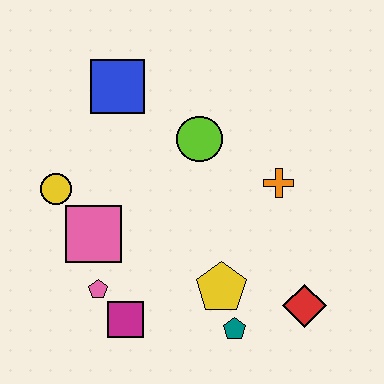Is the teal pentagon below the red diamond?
Yes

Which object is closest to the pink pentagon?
The magenta square is closest to the pink pentagon.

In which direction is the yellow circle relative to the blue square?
The yellow circle is below the blue square.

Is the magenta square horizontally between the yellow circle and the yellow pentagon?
Yes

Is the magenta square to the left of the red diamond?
Yes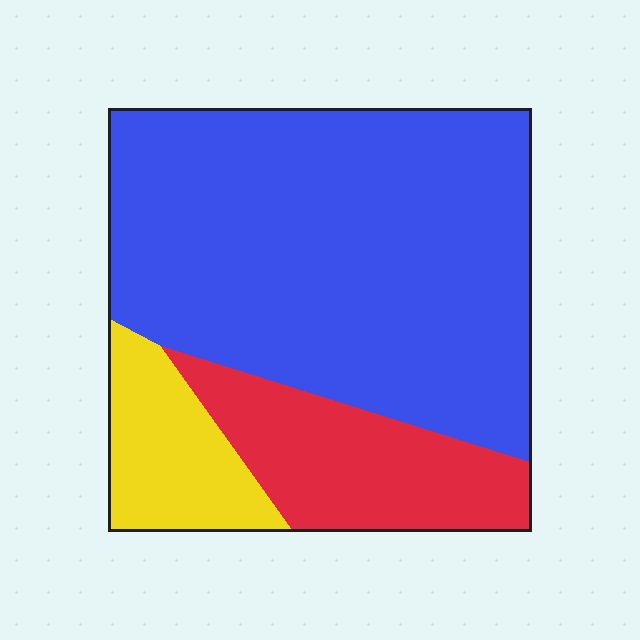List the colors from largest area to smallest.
From largest to smallest: blue, red, yellow.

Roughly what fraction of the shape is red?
Red covers 20% of the shape.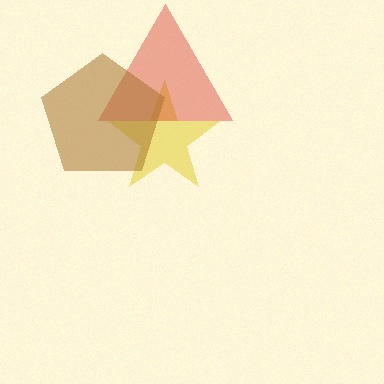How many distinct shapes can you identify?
There are 3 distinct shapes: a yellow star, a red triangle, a brown pentagon.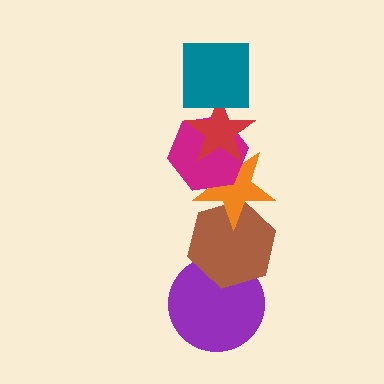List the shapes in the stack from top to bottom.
From top to bottom: the teal square, the red star, the magenta hexagon, the orange star, the brown hexagon, the purple circle.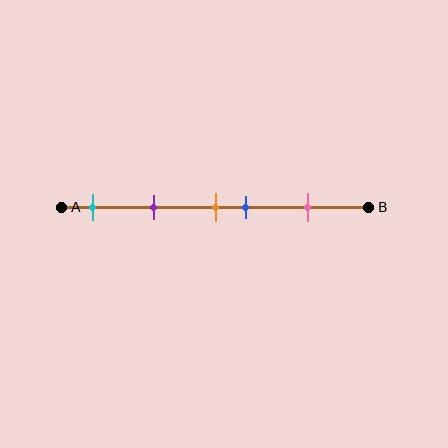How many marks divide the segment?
There are 5 marks dividing the segment.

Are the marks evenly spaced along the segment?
No, the marks are not evenly spaced.